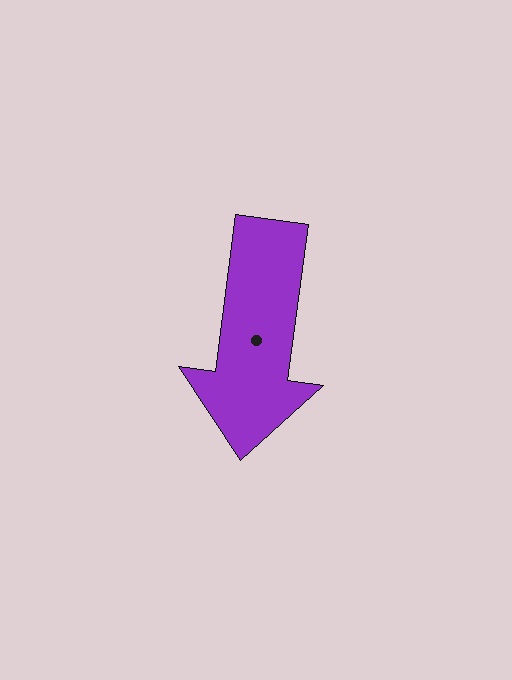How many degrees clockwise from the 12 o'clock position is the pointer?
Approximately 188 degrees.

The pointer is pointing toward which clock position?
Roughly 6 o'clock.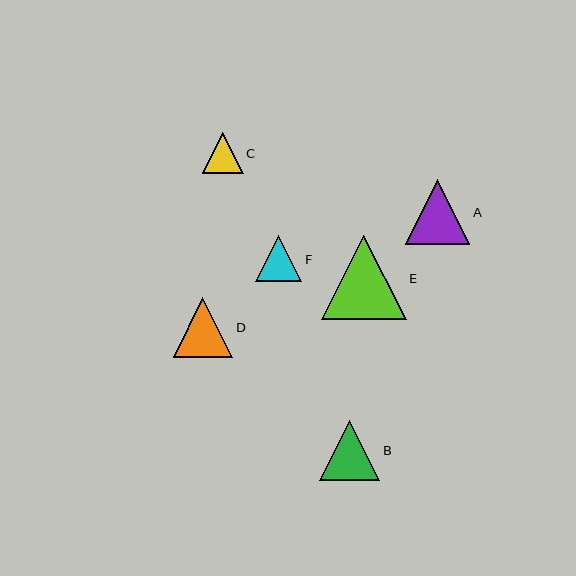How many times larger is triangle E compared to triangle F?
Triangle E is approximately 1.8 times the size of triangle F.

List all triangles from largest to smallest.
From largest to smallest: E, A, D, B, F, C.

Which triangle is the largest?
Triangle E is the largest with a size of approximately 85 pixels.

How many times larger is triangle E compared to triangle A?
Triangle E is approximately 1.3 times the size of triangle A.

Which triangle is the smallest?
Triangle C is the smallest with a size of approximately 41 pixels.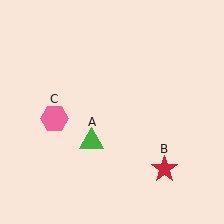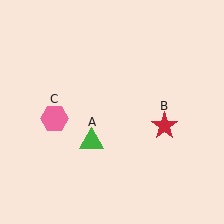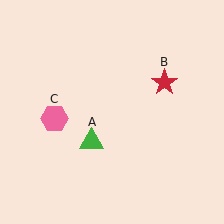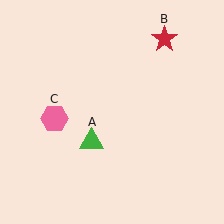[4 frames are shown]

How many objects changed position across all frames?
1 object changed position: red star (object B).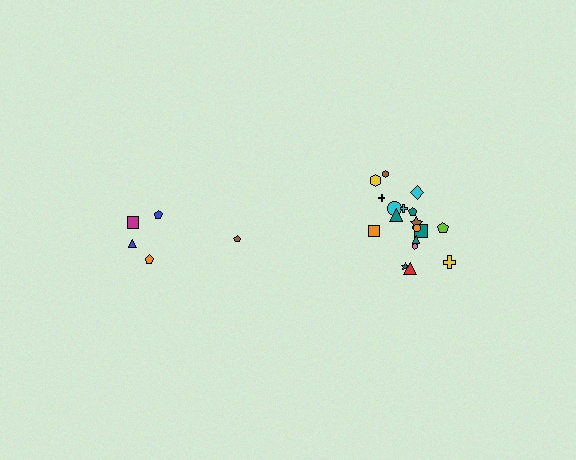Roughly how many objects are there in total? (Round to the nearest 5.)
Roughly 25 objects in total.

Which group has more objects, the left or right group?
The right group.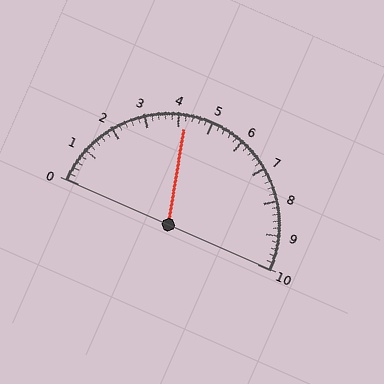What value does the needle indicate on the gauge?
The needle indicates approximately 4.2.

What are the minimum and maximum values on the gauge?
The gauge ranges from 0 to 10.